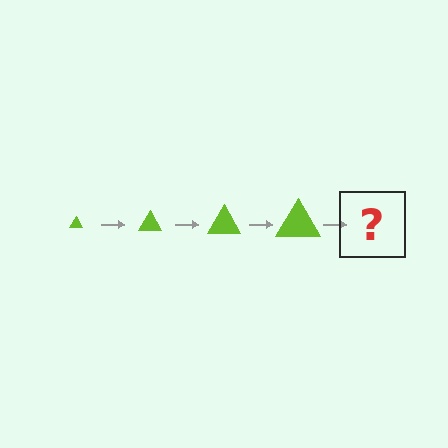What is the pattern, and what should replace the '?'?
The pattern is that the triangle gets progressively larger each step. The '?' should be a lime triangle, larger than the previous one.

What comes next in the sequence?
The next element should be a lime triangle, larger than the previous one.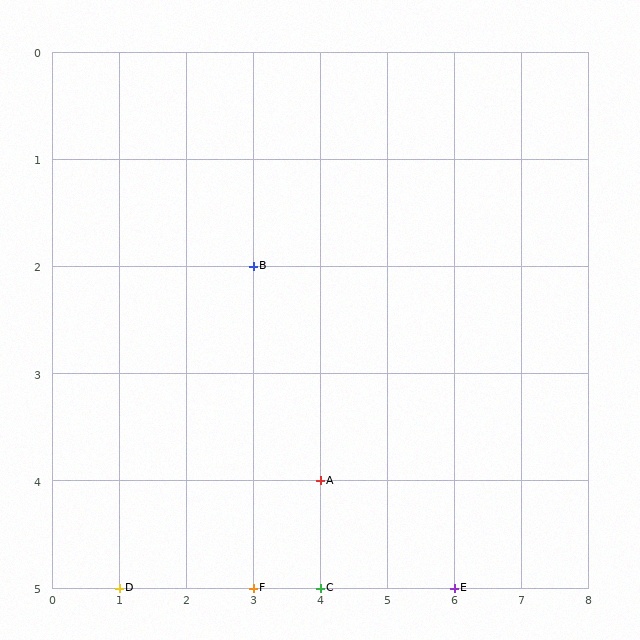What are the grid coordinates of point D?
Point D is at grid coordinates (1, 5).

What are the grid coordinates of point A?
Point A is at grid coordinates (4, 4).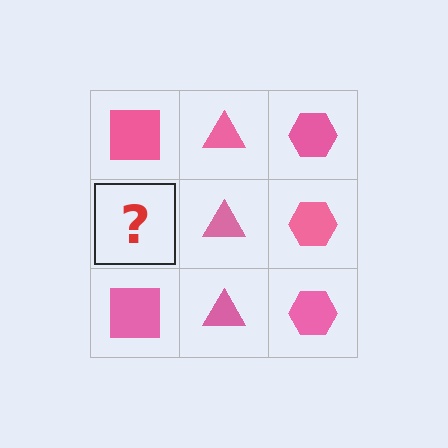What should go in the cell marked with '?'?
The missing cell should contain a pink square.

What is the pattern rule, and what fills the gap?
The rule is that each column has a consistent shape. The gap should be filled with a pink square.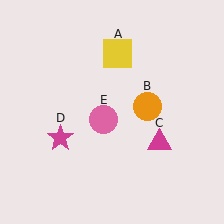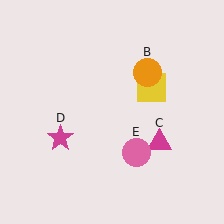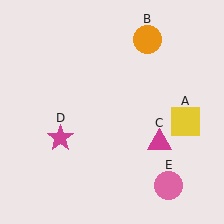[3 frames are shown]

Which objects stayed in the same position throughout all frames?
Magenta triangle (object C) and magenta star (object D) remained stationary.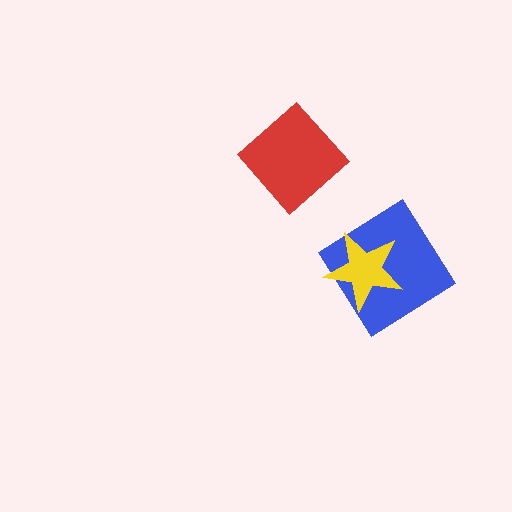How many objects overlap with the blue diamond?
1 object overlaps with the blue diamond.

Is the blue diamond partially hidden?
Yes, it is partially covered by another shape.